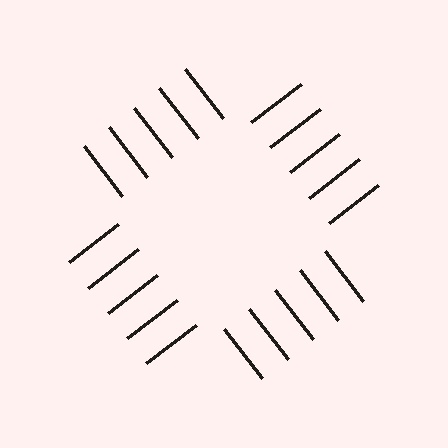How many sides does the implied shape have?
4 sides — the line-ends trace a square.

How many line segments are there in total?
20 — 5 along each of the 4 edges.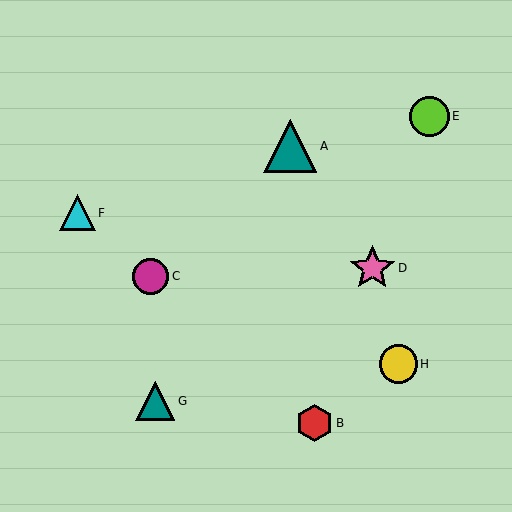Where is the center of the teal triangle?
The center of the teal triangle is at (155, 401).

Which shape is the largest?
The teal triangle (labeled A) is the largest.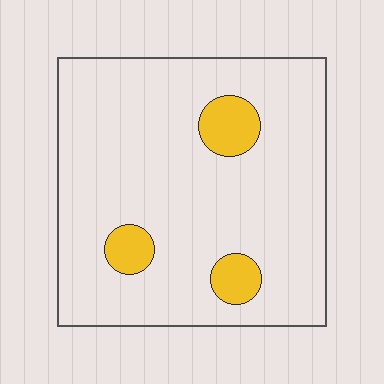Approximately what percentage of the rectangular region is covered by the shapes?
Approximately 10%.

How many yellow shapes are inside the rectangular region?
3.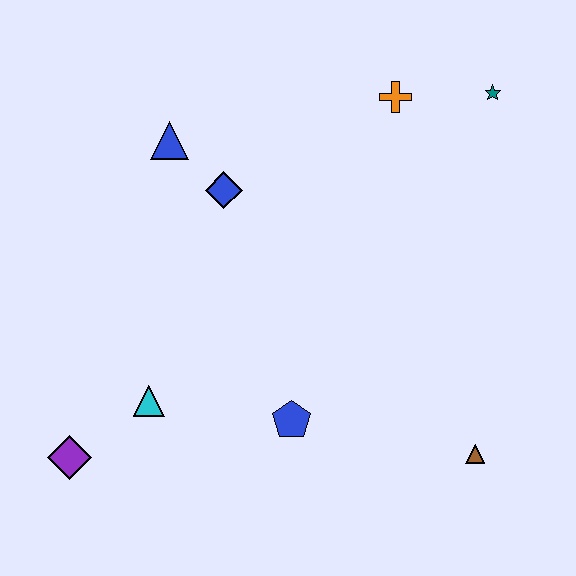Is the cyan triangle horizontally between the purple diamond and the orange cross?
Yes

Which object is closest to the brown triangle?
The blue pentagon is closest to the brown triangle.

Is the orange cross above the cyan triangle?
Yes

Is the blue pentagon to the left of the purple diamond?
No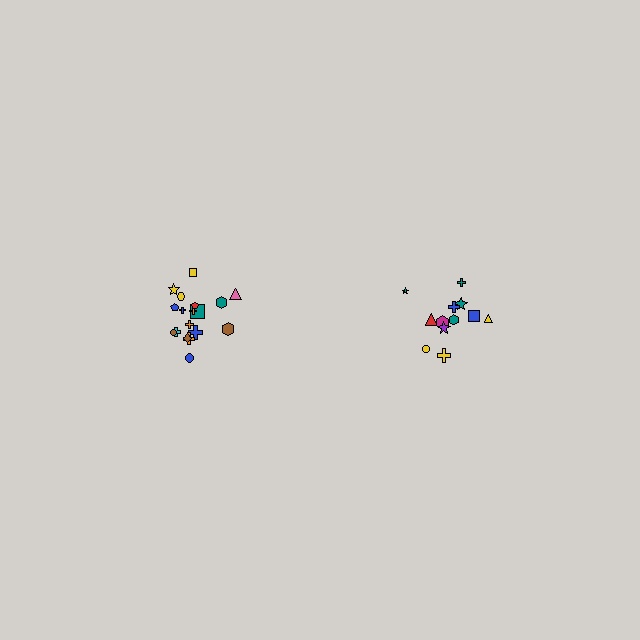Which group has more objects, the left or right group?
The left group.